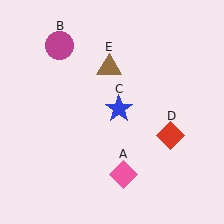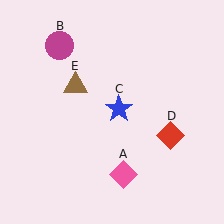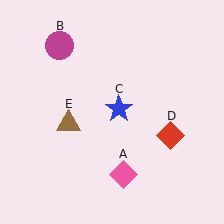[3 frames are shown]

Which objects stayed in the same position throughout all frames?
Pink diamond (object A) and magenta circle (object B) and blue star (object C) and red diamond (object D) remained stationary.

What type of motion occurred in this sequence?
The brown triangle (object E) rotated counterclockwise around the center of the scene.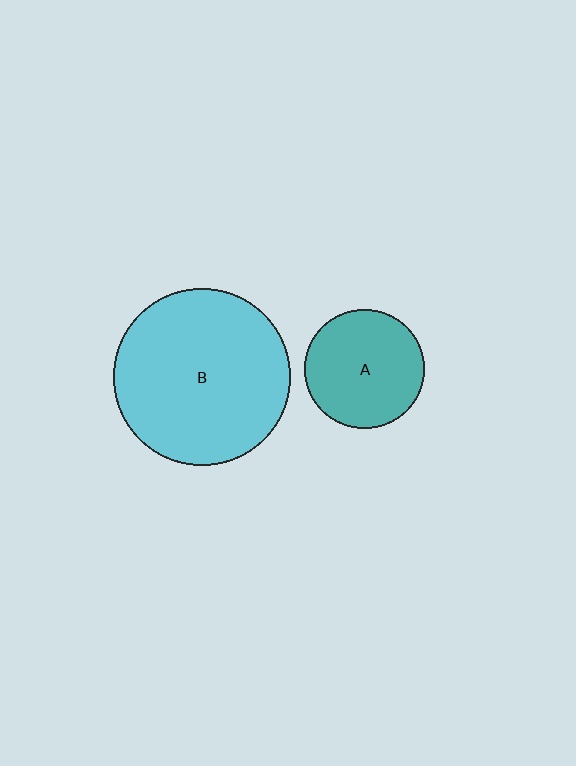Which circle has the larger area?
Circle B (cyan).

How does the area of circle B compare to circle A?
Approximately 2.2 times.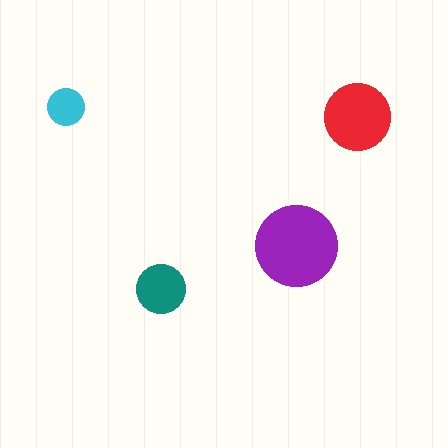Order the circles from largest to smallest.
the purple one, the red one, the teal one, the cyan one.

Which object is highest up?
The cyan circle is topmost.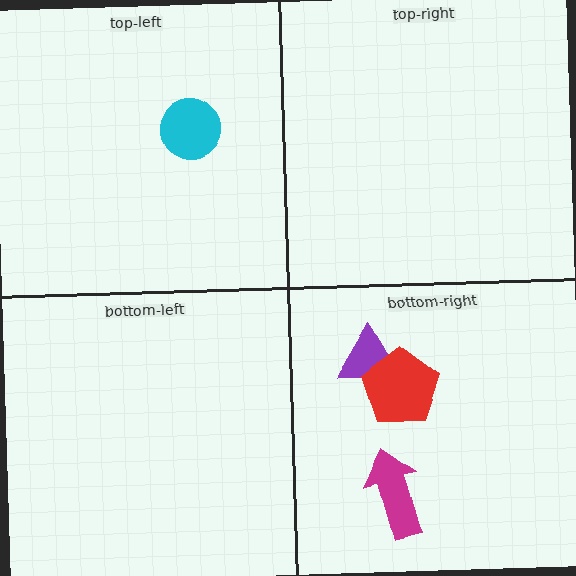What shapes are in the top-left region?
The cyan circle.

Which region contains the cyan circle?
The top-left region.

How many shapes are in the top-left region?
1.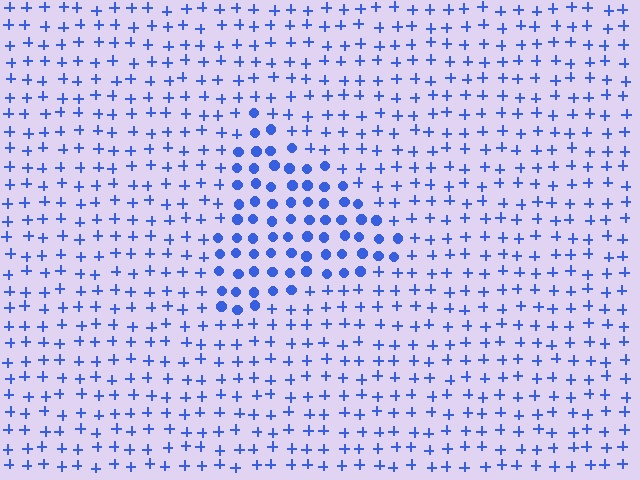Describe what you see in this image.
The image is filled with small blue elements arranged in a uniform grid. A triangle-shaped region contains circles, while the surrounding area contains plus signs. The boundary is defined purely by the change in element shape.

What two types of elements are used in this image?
The image uses circles inside the triangle region and plus signs outside it.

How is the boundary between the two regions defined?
The boundary is defined by a change in element shape: circles inside vs. plus signs outside. All elements share the same color and spacing.